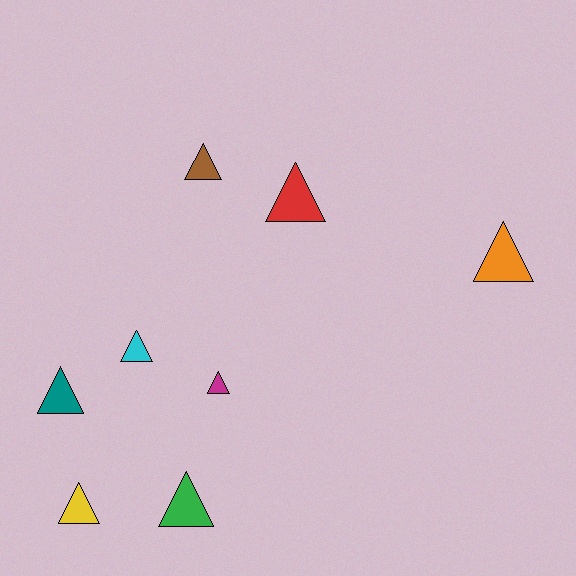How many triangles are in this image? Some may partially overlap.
There are 8 triangles.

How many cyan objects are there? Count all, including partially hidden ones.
There is 1 cyan object.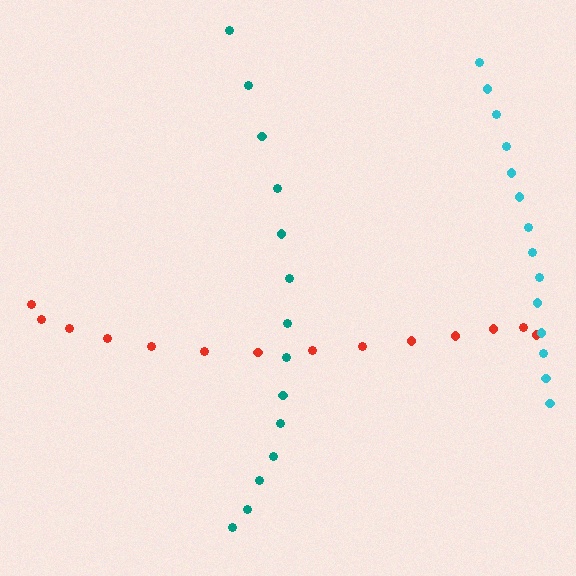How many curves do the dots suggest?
There are 3 distinct paths.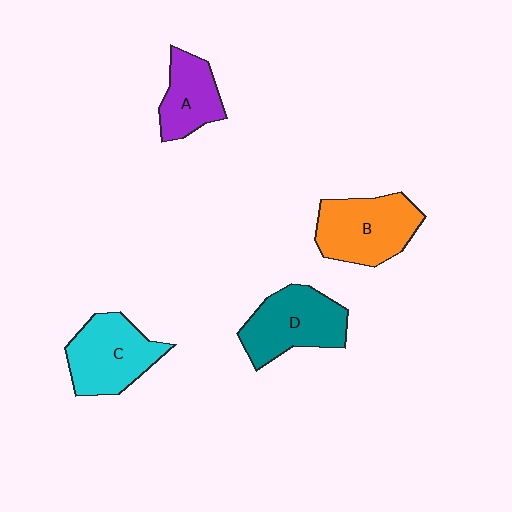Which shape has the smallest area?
Shape A (purple).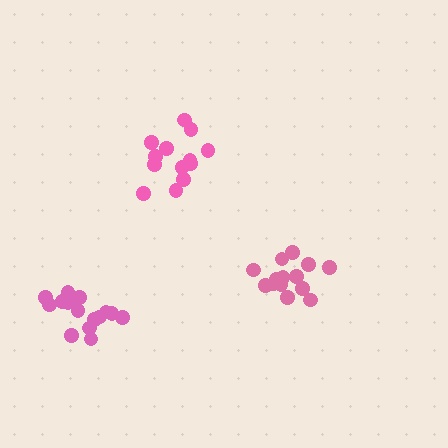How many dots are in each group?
Group 1: 13 dots, Group 2: 15 dots, Group 3: 15 dots (43 total).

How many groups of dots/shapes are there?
There are 3 groups.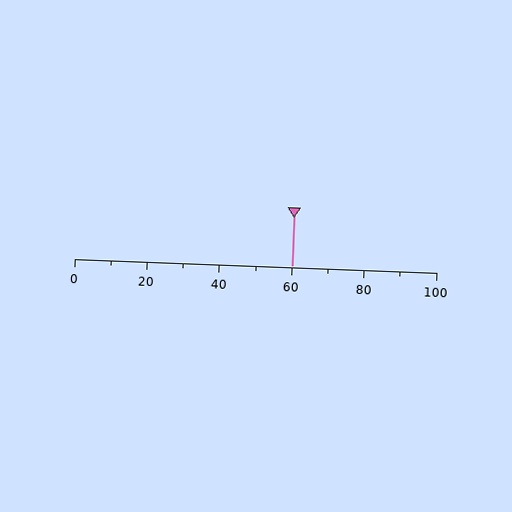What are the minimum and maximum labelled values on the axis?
The axis runs from 0 to 100.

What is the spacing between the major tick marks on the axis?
The major ticks are spaced 20 apart.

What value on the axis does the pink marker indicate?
The marker indicates approximately 60.